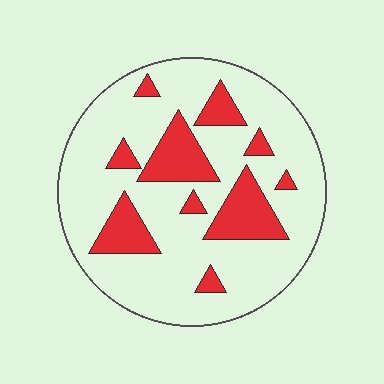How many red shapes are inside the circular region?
10.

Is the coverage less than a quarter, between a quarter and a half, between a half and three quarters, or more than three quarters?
Less than a quarter.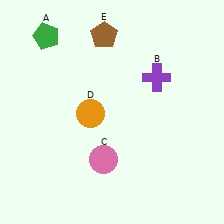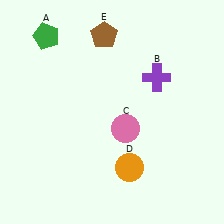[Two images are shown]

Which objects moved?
The objects that moved are: the pink circle (C), the orange circle (D).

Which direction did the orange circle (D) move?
The orange circle (D) moved down.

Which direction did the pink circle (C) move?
The pink circle (C) moved up.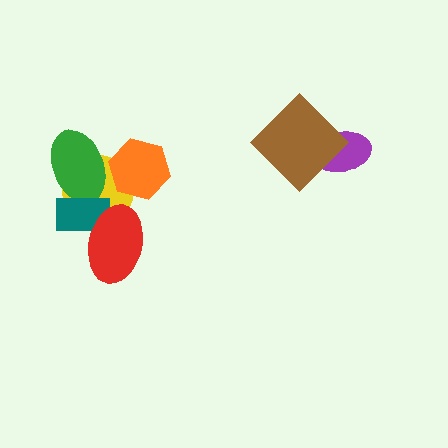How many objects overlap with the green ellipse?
3 objects overlap with the green ellipse.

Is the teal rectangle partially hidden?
Yes, it is partially covered by another shape.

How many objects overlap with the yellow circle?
4 objects overlap with the yellow circle.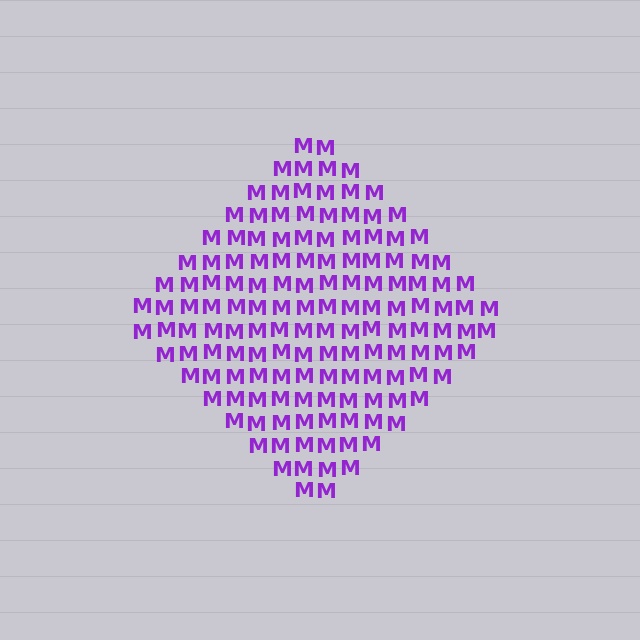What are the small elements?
The small elements are letter M's.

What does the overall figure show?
The overall figure shows a diamond.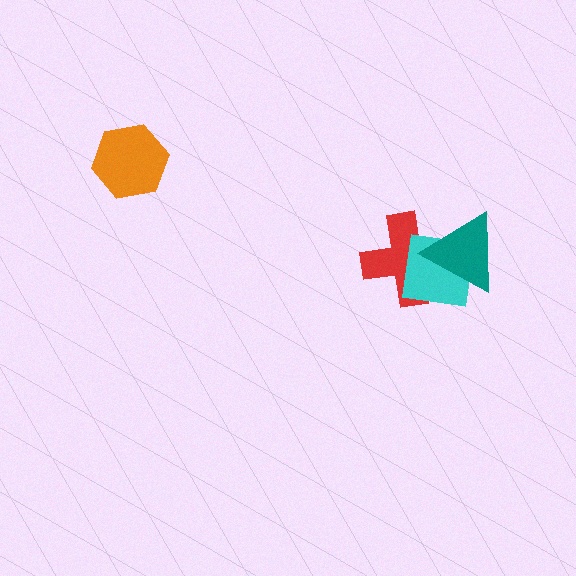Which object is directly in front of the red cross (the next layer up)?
The cyan square is directly in front of the red cross.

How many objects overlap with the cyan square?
2 objects overlap with the cyan square.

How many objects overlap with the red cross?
2 objects overlap with the red cross.